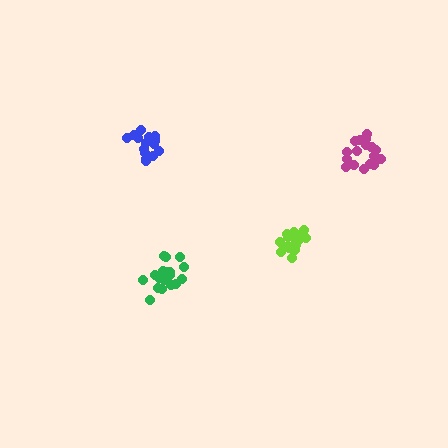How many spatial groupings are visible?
There are 4 spatial groupings.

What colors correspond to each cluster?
The clusters are colored: green, lime, magenta, blue.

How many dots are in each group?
Group 1: 18 dots, Group 2: 19 dots, Group 3: 19 dots, Group 4: 16 dots (72 total).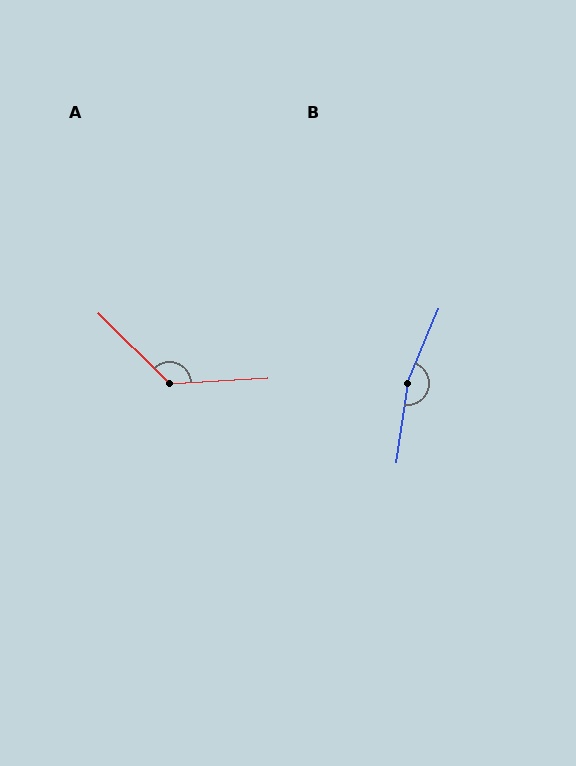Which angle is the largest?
B, at approximately 166 degrees.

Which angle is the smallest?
A, at approximately 132 degrees.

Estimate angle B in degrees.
Approximately 166 degrees.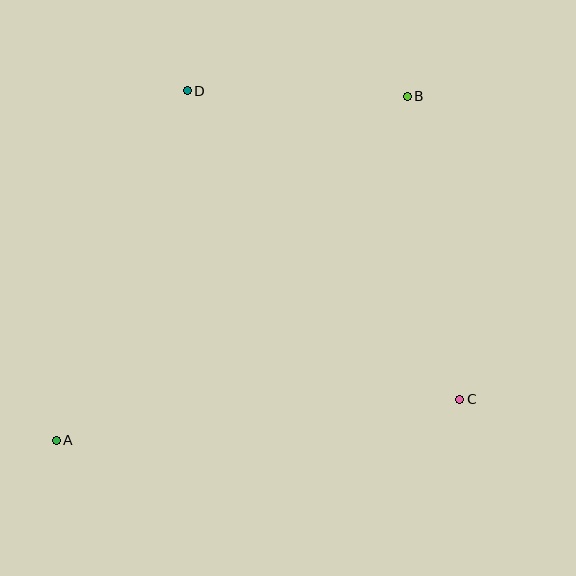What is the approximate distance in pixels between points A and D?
The distance between A and D is approximately 373 pixels.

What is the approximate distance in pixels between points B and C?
The distance between B and C is approximately 307 pixels.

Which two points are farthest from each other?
Points A and B are farthest from each other.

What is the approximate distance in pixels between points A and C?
The distance between A and C is approximately 405 pixels.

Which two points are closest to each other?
Points B and D are closest to each other.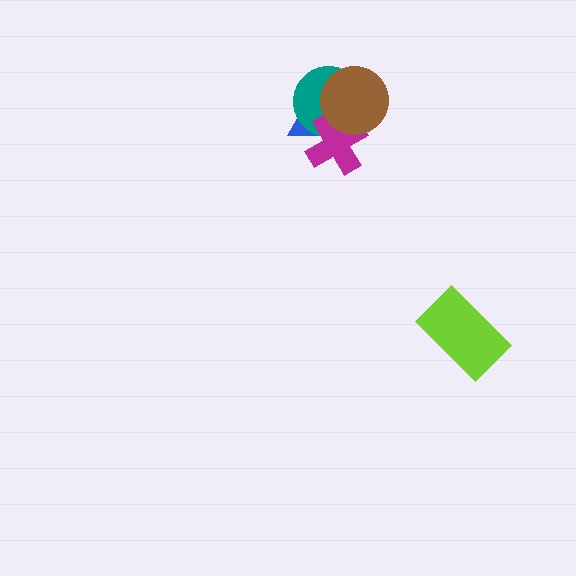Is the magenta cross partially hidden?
Yes, it is partially covered by another shape.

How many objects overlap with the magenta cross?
3 objects overlap with the magenta cross.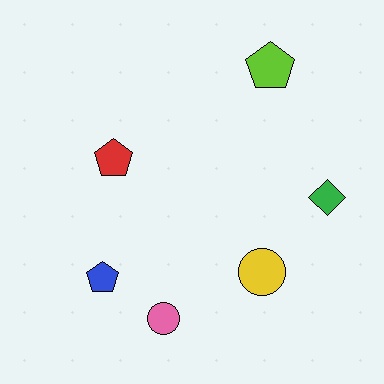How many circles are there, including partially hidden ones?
There are 2 circles.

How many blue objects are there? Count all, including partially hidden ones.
There is 1 blue object.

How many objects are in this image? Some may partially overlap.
There are 6 objects.